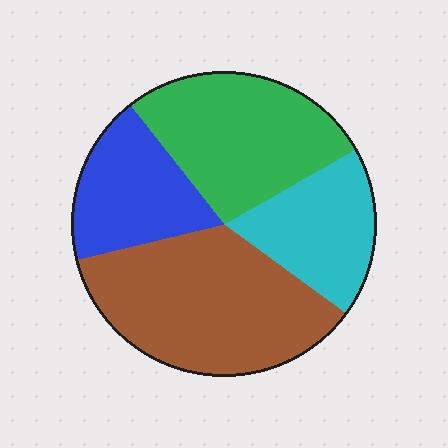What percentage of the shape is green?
Green takes up about one quarter (1/4) of the shape.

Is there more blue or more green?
Green.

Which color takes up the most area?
Brown, at roughly 35%.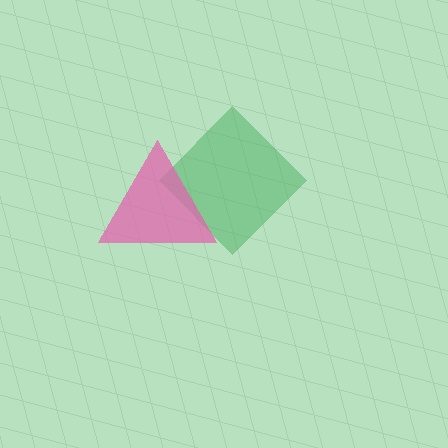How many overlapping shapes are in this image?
There are 2 overlapping shapes in the image.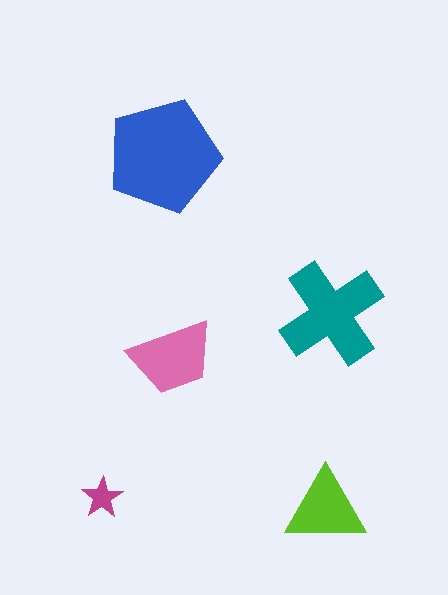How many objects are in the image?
There are 5 objects in the image.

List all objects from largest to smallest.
The blue pentagon, the teal cross, the pink trapezoid, the lime triangle, the magenta star.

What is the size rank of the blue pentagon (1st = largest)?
1st.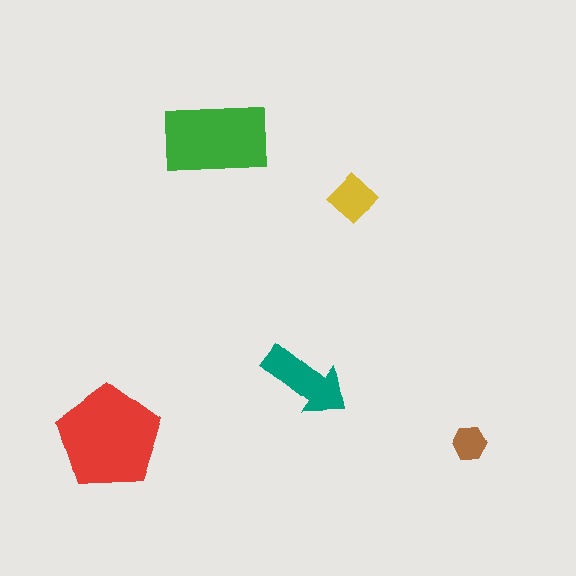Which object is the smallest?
The brown hexagon.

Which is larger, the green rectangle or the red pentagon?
The red pentagon.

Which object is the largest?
The red pentagon.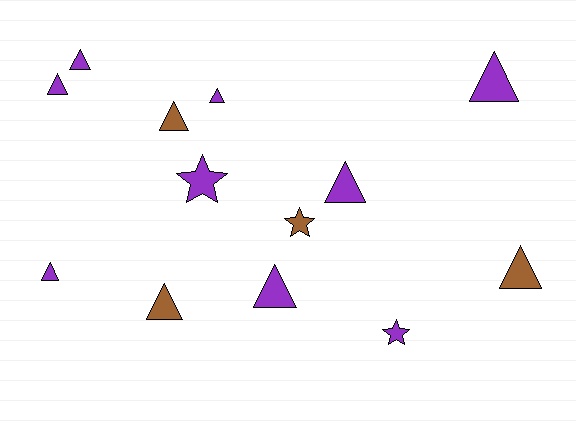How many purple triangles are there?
There are 7 purple triangles.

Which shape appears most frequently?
Triangle, with 10 objects.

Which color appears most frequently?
Purple, with 9 objects.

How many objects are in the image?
There are 13 objects.